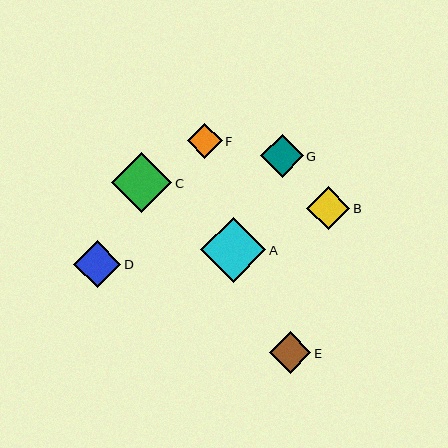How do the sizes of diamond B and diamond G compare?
Diamond B and diamond G are approximately the same size.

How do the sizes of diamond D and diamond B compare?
Diamond D and diamond B are approximately the same size.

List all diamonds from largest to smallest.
From largest to smallest: A, C, D, B, G, E, F.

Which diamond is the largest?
Diamond A is the largest with a size of approximately 65 pixels.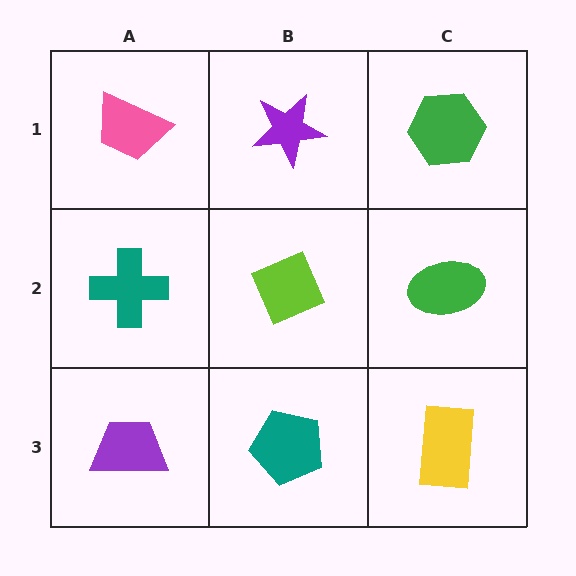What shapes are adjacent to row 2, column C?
A green hexagon (row 1, column C), a yellow rectangle (row 3, column C), a lime diamond (row 2, column B).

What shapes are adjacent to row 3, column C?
A green ellipse (row 2, column C), a teal pentagon (row 3, column B).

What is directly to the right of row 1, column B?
A green hexagon.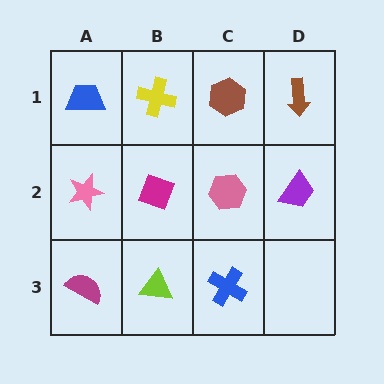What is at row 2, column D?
A purple trapezoid.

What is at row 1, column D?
A brown arrow.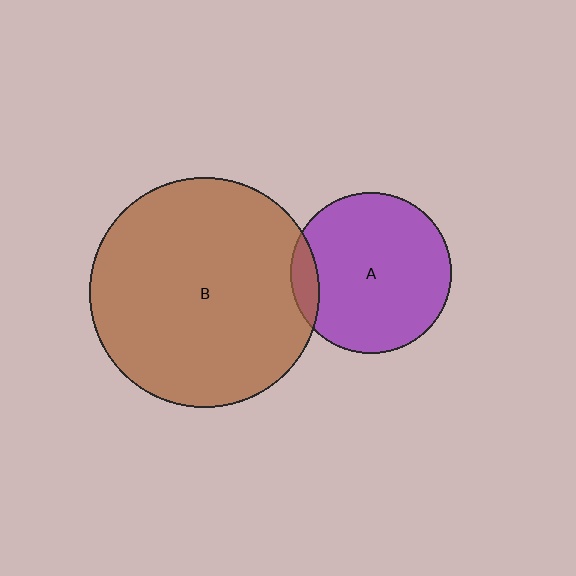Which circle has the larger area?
Circle B (brown).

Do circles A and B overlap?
Yes.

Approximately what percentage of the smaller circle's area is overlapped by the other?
Approximately 10%.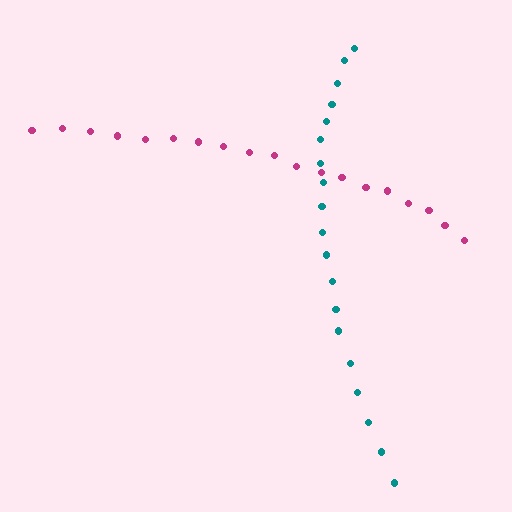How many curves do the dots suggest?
There are 2 distinct paths.